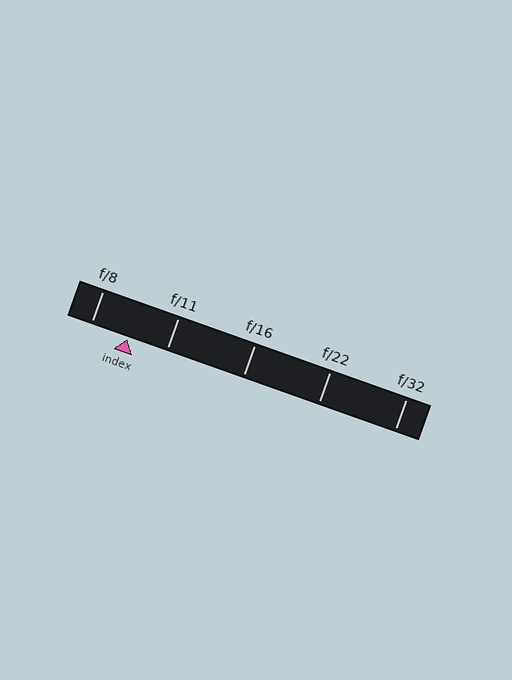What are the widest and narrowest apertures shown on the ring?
The widest aperture shown is f/8 and the narrowest is f/32.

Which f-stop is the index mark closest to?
The index mark is closest to f/8.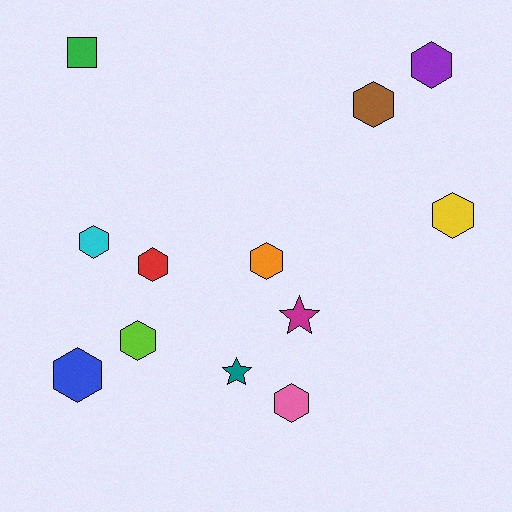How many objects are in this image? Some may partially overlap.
There are 12 objects.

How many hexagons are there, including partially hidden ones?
There are 9 hexagons.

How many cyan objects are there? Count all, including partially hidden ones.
There is 1 cyan object.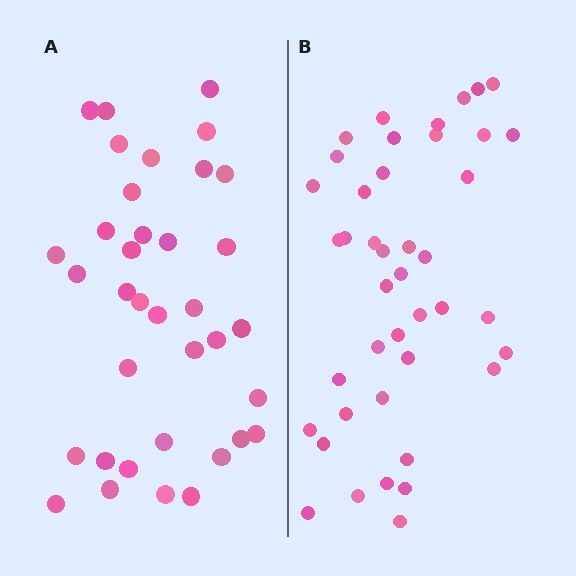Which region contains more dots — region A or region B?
Region B (the right region) has more dots.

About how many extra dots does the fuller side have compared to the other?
Region B has about 6 more dots than region A.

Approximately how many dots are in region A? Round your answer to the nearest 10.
About 40 dots. (The exact count is 36, which rounds to 40.)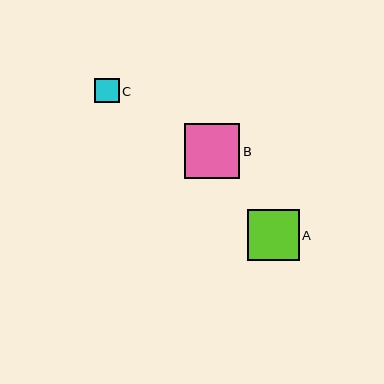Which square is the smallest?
Square C is the smallest with a size of approximately 24 pixels.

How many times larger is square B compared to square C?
Square B is approximately 2.2 times the size of square C.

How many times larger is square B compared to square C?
Square B is approximately 2.2 times the size of square C.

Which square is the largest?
Square B is the largest with a size of approximately 55 pixels.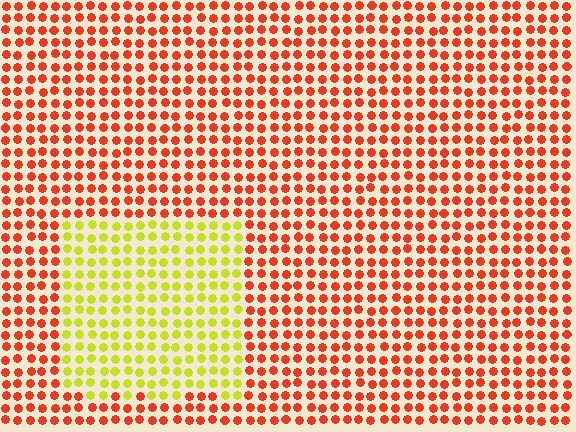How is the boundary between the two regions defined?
The boundary is defined purely by a slight shift in hue (about 63 degrees). Spacing, size, and orientation are identical on both sides.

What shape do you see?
I see a rectangle.